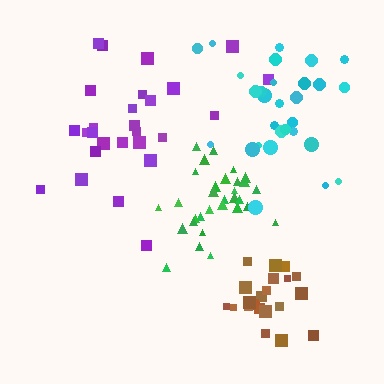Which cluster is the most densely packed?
Green.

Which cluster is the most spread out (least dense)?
Purple.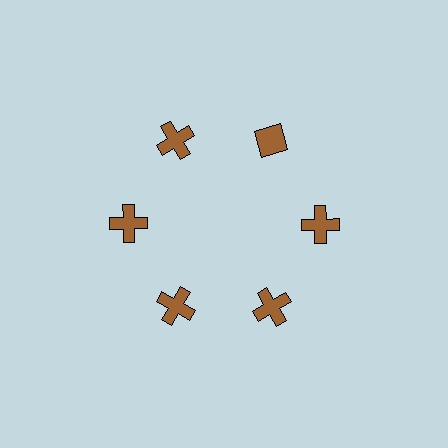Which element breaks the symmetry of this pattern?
The brown diamond at roughly the 1 o'clock position breaks the symmetry. All other shapes are brown crosses.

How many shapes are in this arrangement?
There are 6 shapes arranged in a ring pattern.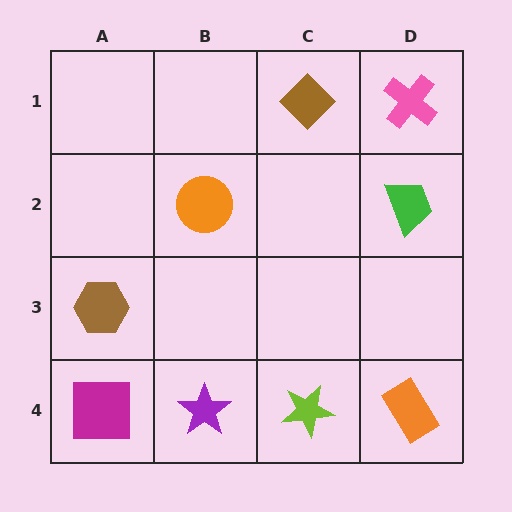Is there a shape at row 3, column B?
No, that cell is empty.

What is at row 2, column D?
A green trapezoid.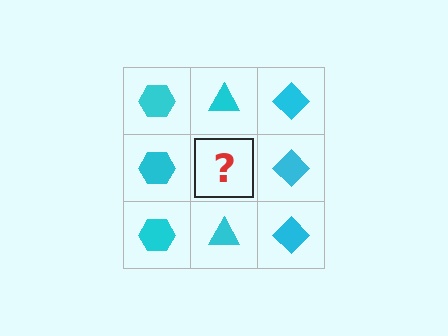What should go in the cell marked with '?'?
The missing cell should contain a cyan triangle.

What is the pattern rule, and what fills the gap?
The rule is that each column has a consistent shape. The gap should be filled with a cyan triangle.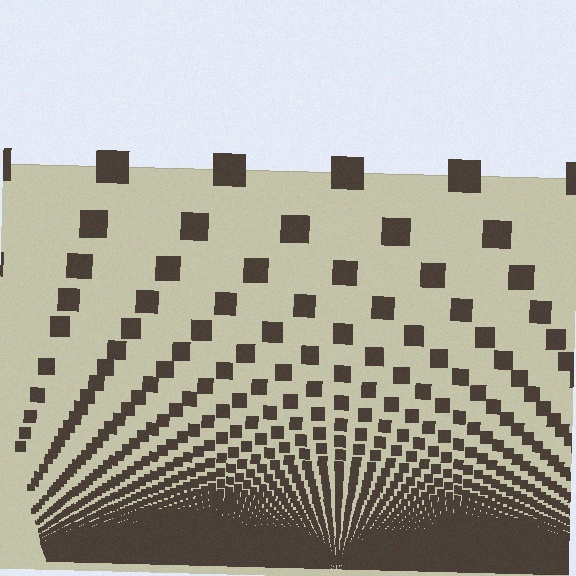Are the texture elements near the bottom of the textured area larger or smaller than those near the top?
Smaller. The gradient is inverted — elements near the bottom are smaller and denser.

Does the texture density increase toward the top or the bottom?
Density increases toward the bottom.